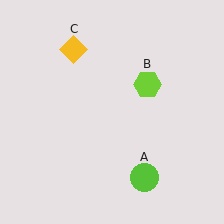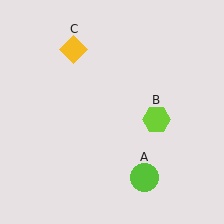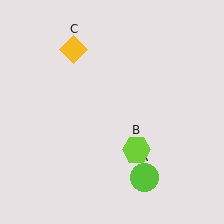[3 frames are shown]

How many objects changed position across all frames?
1 object changed position: lime hexagon (object B).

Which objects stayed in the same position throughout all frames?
Lime circle (object A) and yellow diamond (object C) remained stationary.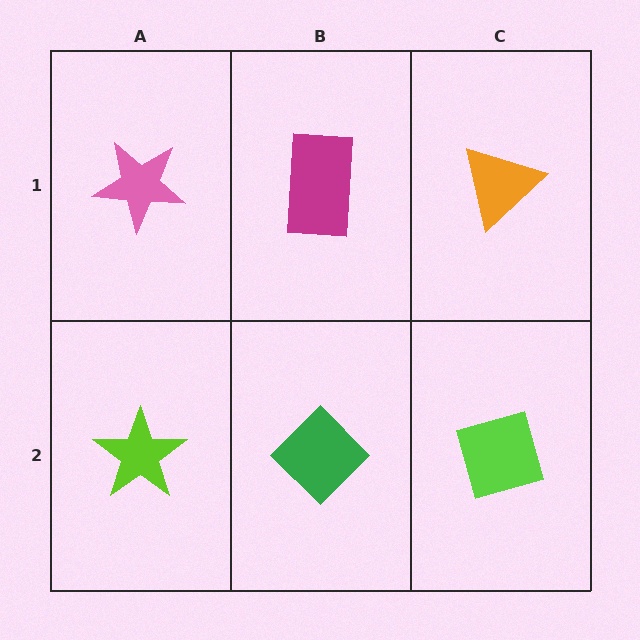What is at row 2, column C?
A lime diamond.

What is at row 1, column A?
A pink star.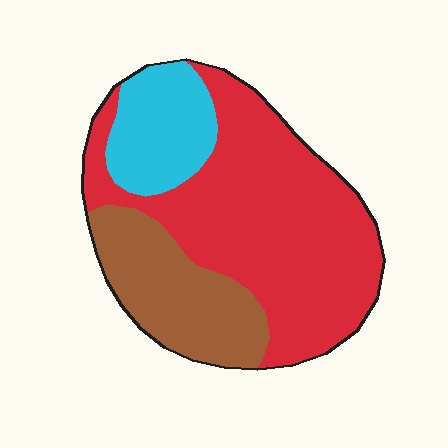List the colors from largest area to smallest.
From largest to smallest: red, brown, cyan.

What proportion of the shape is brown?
Brown takes up about one quarter (1/4) of the shape.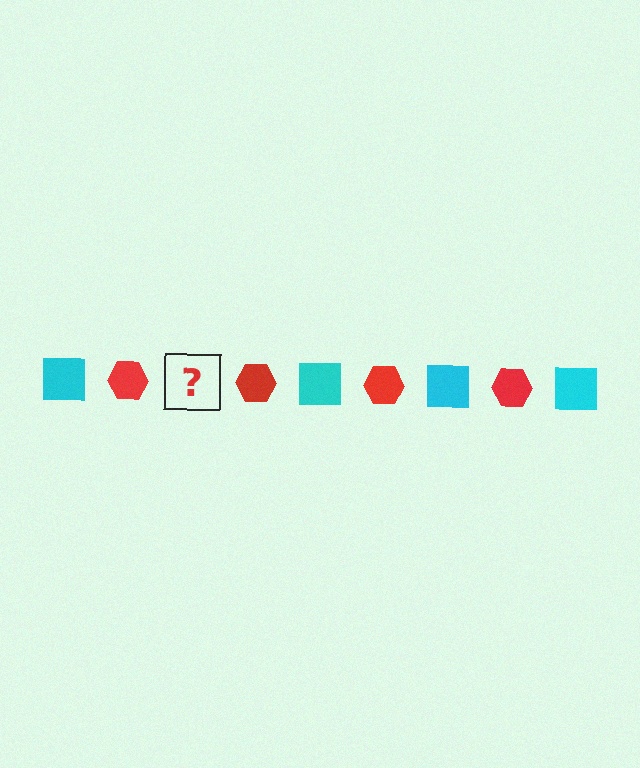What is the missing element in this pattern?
The missing element is a cyan square.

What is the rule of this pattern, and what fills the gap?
The rule is that the pattern alternates between cyan square and red hexagon. The gap should be filled with a cyan square.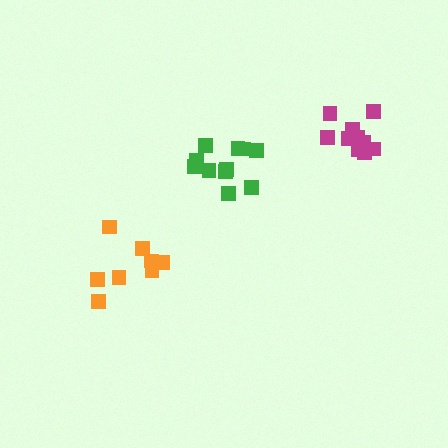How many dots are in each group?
Group 1: 11 dots, Group 2: 9 dots, Group 3: 11 dots (31 total).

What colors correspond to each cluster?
The clusters are colored: magenta, orange, green.